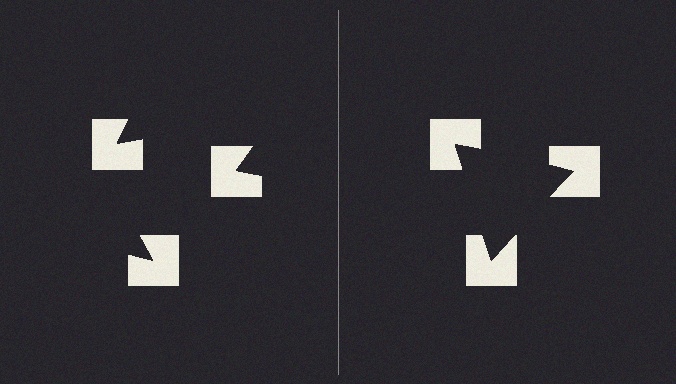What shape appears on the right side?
An illusory triangle.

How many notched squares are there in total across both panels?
6 — 3 on each side.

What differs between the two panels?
The notched squares are positioned identically on both sides; only the wedge orientations differ. On the right they align to a triangle; on the left they are misaligned.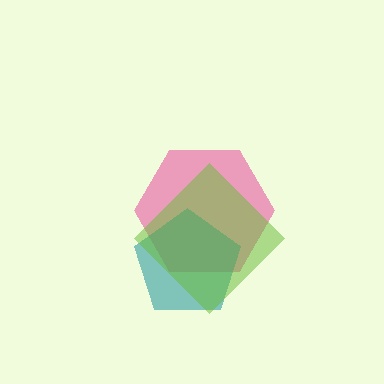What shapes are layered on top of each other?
The layered shapes are: a pink hexagon, a teal pentagon, a lime diamond.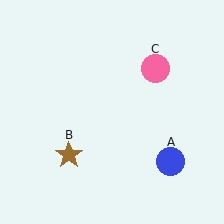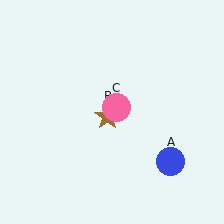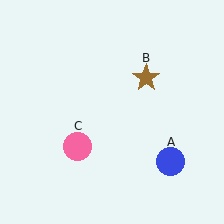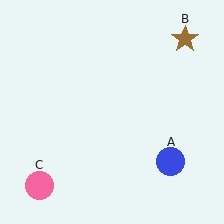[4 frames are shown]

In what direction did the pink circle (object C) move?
The pink circle (object C) moved down and to the left.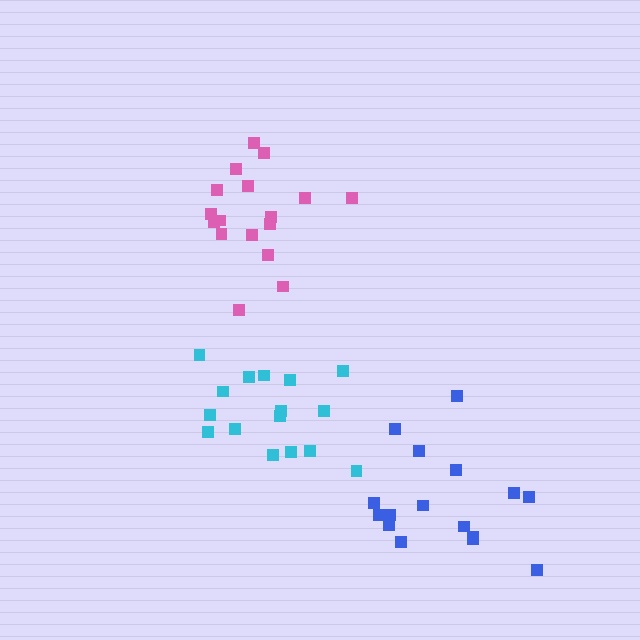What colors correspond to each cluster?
The clusters are colored: pink, blue, cyan.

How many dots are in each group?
Group 1: 17 dots, Group 2: 16 dots, Group 3: 16 dots (49 total).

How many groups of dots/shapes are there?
There are 3 groups.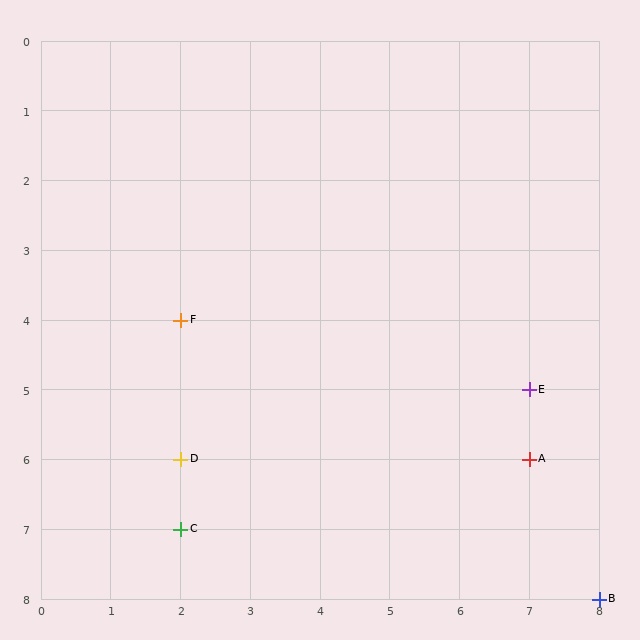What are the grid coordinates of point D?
Point D is at grid coordinates (2, 6).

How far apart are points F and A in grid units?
Points F and A are 5 columns and 2 rows apart (about 5.4 grid units diagonally).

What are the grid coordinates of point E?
Point E is at grid coordinates (7, 5).